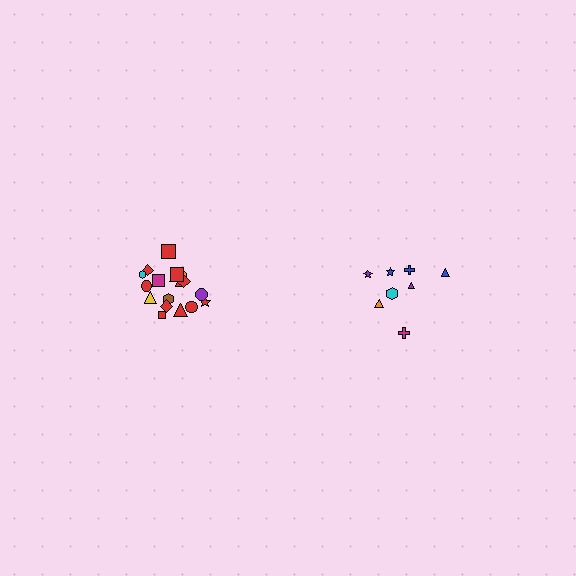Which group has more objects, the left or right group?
The left group.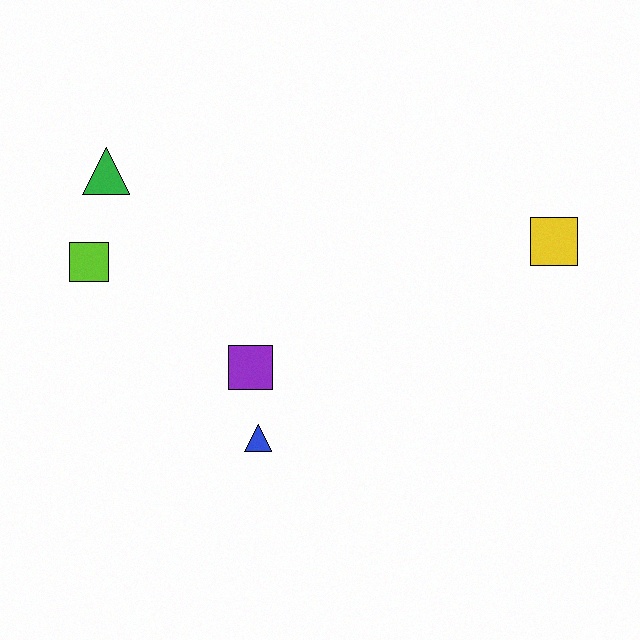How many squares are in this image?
There are 3 squares.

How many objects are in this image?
There are 5 objects.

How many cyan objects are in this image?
There are no cyan objects.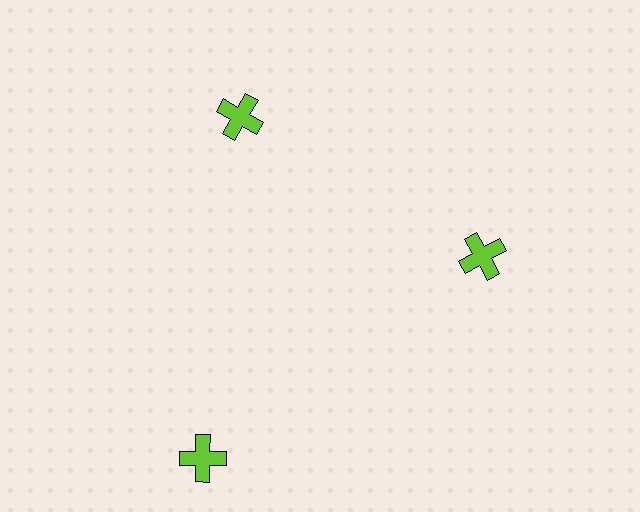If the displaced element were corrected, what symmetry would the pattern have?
It would have 3-fold rotational symmetry — the pattern would map onto itself every 120 degrees.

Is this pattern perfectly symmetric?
No. The 3 lime crosses are arranged in a ring, but one element near the 7 o'clock position is pushed outward from the center, breaking the 3-fold rotational symmetry.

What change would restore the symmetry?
The symmetry would be restored by moving it inward, back onto the ring so that all 3 crosses sit at equal angles and equal distance from the center.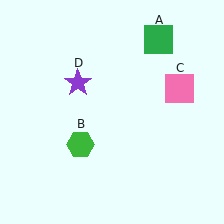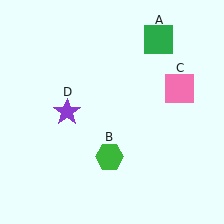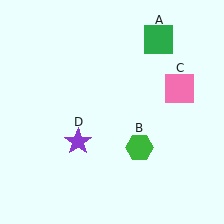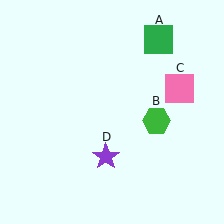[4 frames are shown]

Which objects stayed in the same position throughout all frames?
Green square (object A) and pink square (object C) remained stationary.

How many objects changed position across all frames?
2 objects changed position: green hexagon (object B), purple star (object D).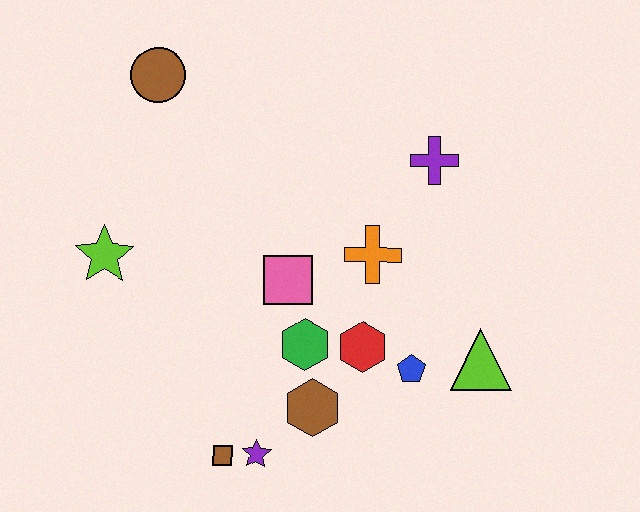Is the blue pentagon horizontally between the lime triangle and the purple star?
Yes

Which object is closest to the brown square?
The purple star is closest to the brown square.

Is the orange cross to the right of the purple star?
Yes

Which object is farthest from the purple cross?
The brown square is farthest from the purple cross.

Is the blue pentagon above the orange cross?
No